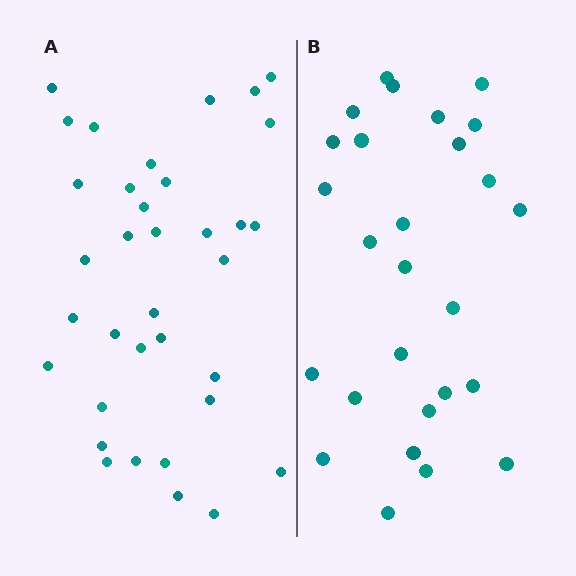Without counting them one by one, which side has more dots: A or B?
Region A (the left region) has more dots.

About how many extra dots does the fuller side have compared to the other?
Region A has roughly 8 or so more dots than region B.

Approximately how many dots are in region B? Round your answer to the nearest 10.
About 30 dots. (The exact count is 27, which rounds to 30.)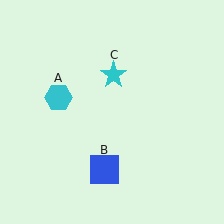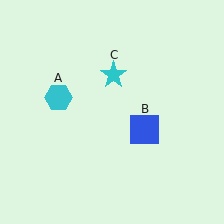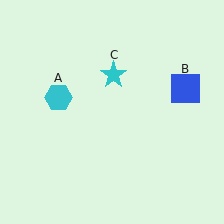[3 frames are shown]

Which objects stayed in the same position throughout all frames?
Cyan hexagon (object A) and cyan star (object C) remained stationary.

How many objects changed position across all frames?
1 object changed position: blue square (object B).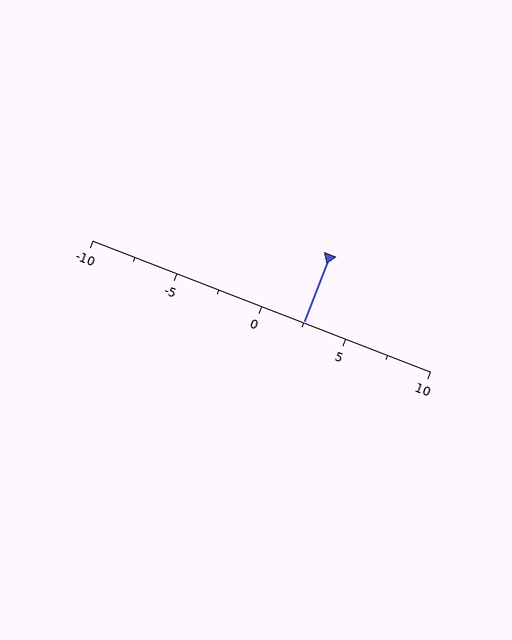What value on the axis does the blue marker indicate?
The marker indicates approximately 2.5.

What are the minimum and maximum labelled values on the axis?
The axis runs from -10 to 10.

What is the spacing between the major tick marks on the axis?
The major ticks are spaced 5 apart.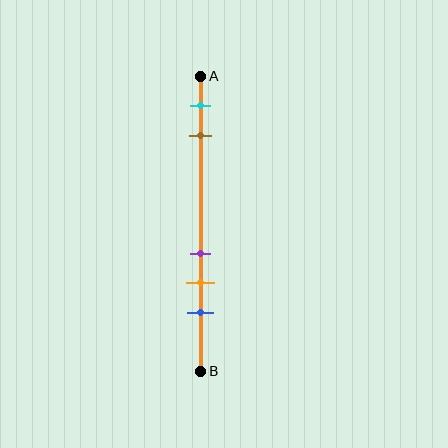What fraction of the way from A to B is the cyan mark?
The cyan mark is approximately 10% (0.1) of the way from A to B.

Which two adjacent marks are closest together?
The purple and orange marks are the closest adjacent pair.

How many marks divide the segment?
There are 5 marks dividing the segment.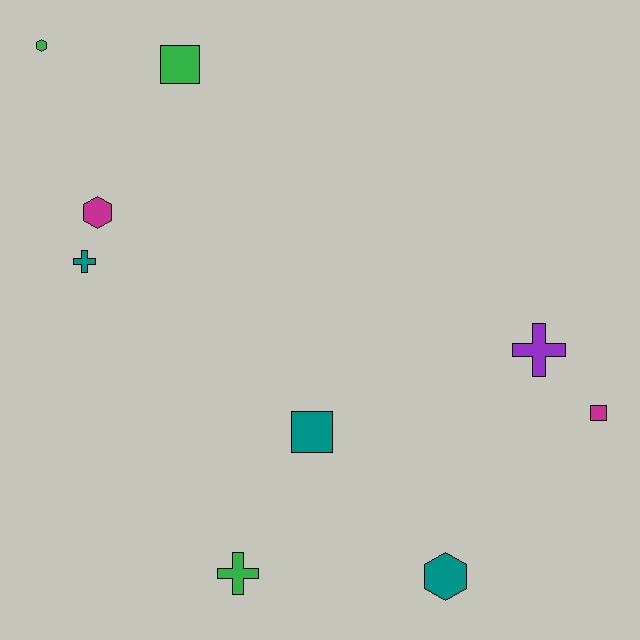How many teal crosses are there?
There is 1 teal cross.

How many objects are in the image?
There are 9 objects.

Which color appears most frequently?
Green, with 3 objects.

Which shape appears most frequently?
Square, with 3 objects.